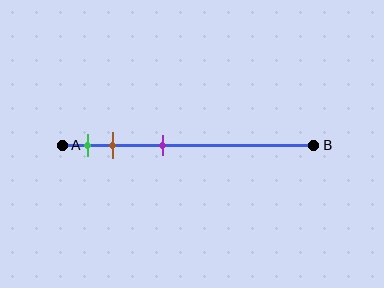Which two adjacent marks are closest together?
The green and brown marks are the closest adjacent pair.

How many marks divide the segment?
There are 3 marks dividing the segment.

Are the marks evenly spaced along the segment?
No, the marks are not evenly spaced.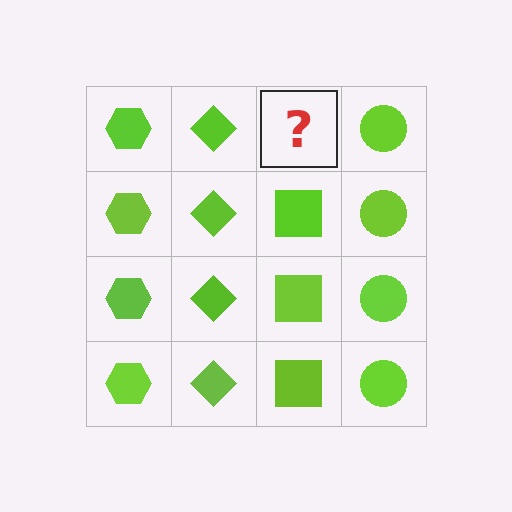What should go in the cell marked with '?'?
The missing cell should contain a lime square.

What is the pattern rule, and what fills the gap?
The rule is that each column has a consistent shape. The gap should be filled with a lime square.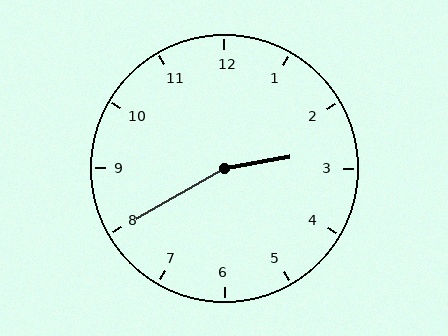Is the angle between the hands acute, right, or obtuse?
It is obtuse.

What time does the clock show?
2:40.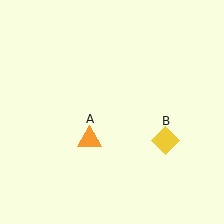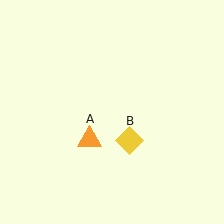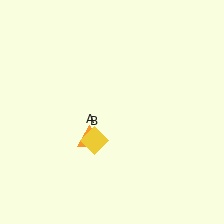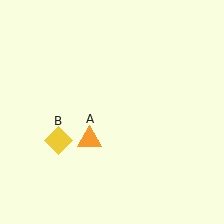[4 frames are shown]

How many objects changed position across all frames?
1 object changed position: yellow diamond (object B).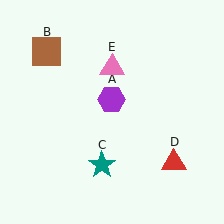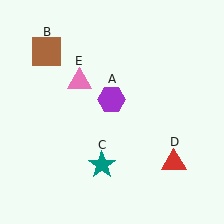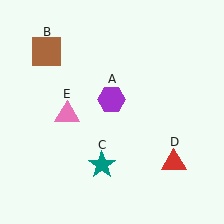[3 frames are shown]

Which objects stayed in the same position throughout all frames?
Purple hexagon (object A) and brown square (object B) and teal star (object C) and red triangle (object D) remained stationary.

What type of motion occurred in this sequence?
The pink triangle (object E) rotated counterclockwise around the center of the scene.